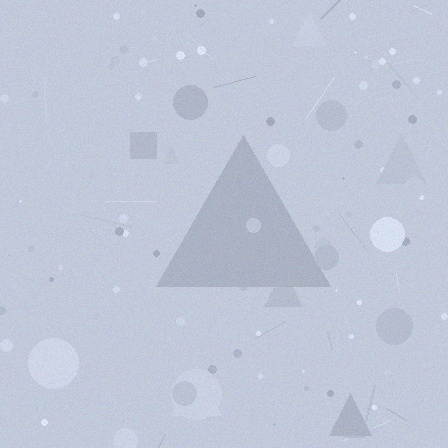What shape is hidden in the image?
A triangle is hidden in the image.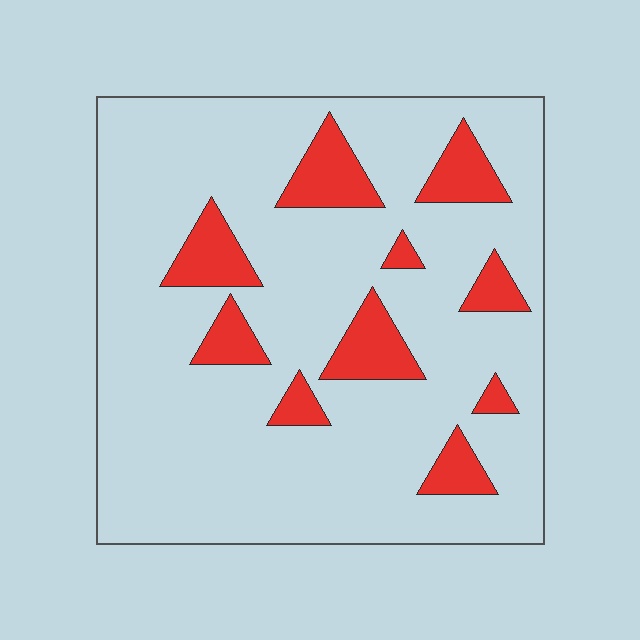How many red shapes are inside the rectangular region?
10.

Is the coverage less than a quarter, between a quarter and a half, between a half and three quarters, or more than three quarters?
Less than a quarter.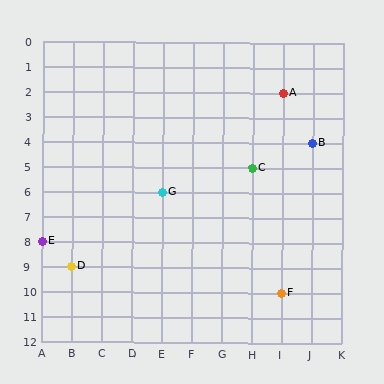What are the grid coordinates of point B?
Point B is at grid coordinates (J, 4).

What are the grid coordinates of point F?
Point F is at grid coordinates (I, 10).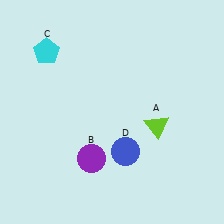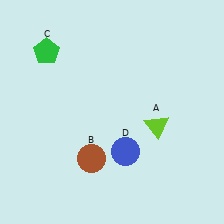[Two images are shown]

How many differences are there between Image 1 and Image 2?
There are 2 differences between the two images.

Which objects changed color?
B changed from purple to brown. C changed from cyan to green.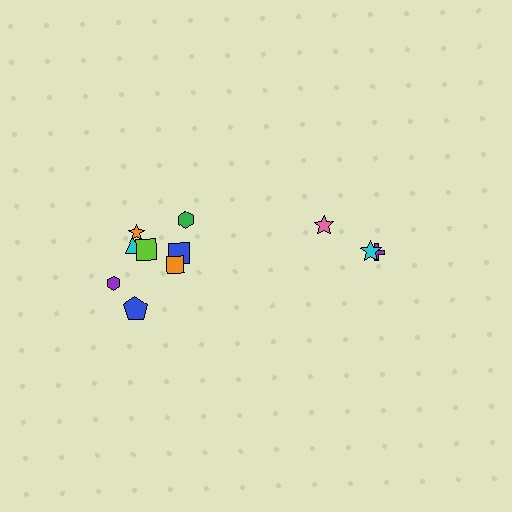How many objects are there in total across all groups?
There are 11 objects.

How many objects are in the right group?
There are 3 objects.